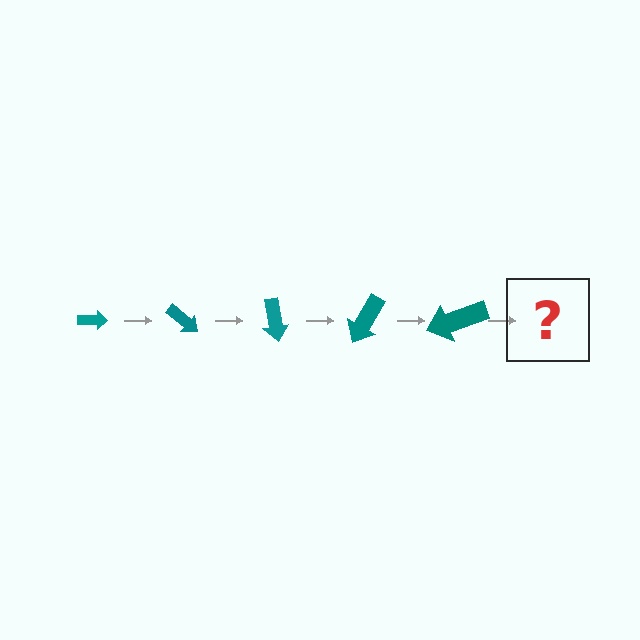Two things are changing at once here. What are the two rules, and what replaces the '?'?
The two rules are that the arrow grows larger each step and it rotates 40 degrees each step. The '?' should be an arrow, larger than the previous one and rotated 200 degrees from the start.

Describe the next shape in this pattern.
It should be an arrow, larger than the previous one and rotated 200 degrees from the start.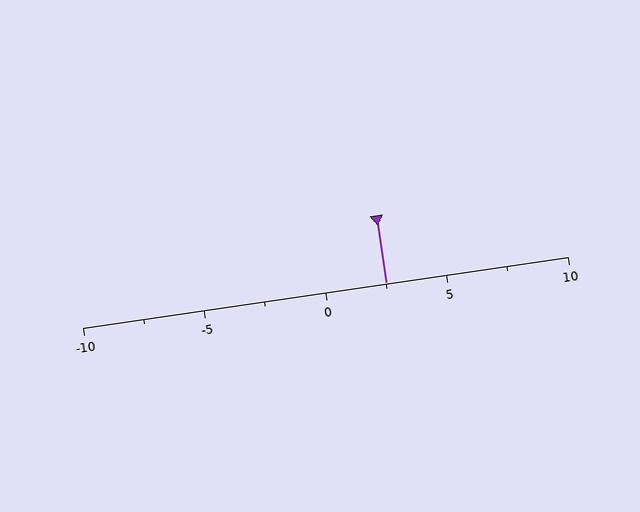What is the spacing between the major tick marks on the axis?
The major ticks are spaced 5 apart.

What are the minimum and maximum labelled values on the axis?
The axis runs from -10 to 10.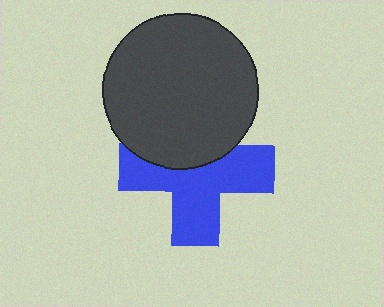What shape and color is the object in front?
The object in front is a dark gray circle.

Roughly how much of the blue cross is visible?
About half of it is visible (roughly 62%).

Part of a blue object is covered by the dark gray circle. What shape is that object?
It is a cross.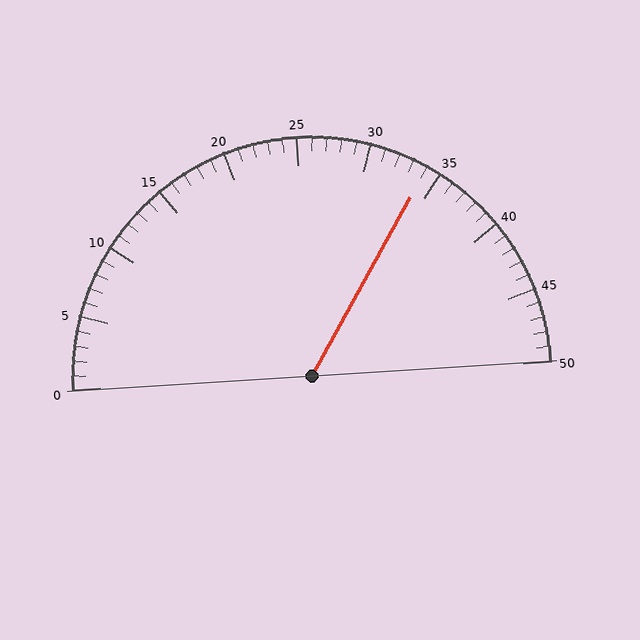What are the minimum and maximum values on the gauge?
The gauge ranges from 0 to 50.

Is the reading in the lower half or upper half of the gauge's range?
The reading is in the upper half of the range (0 to 50).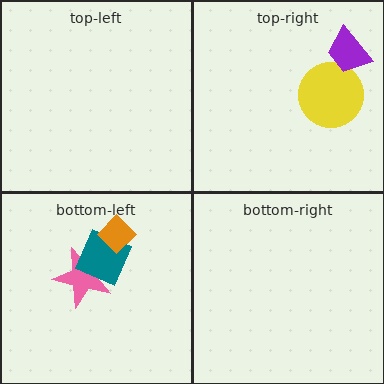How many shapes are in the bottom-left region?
3.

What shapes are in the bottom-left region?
The pink star, the teal square, the orange diamond.